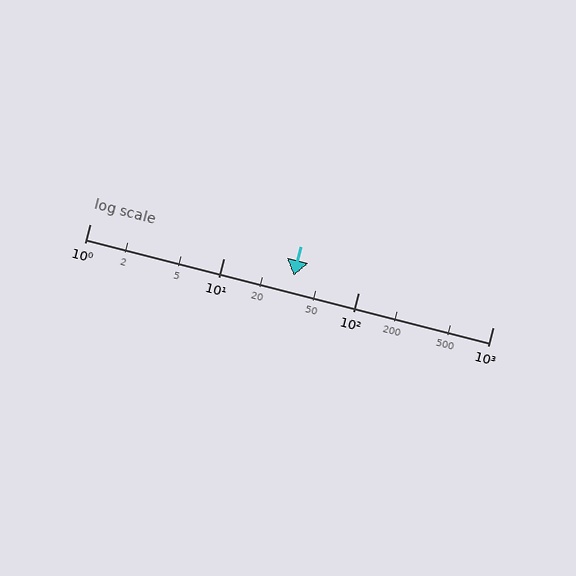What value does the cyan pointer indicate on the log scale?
The pointer indicates approximately 33.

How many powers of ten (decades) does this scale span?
The scale spans 3 decades, from 1 to 1000.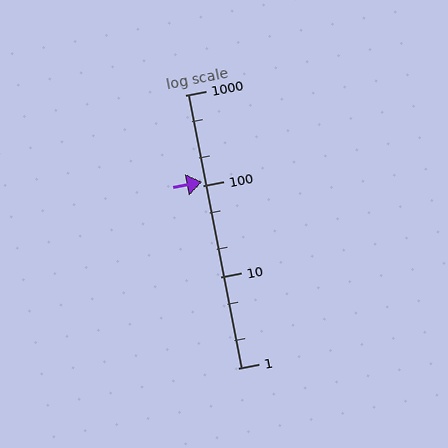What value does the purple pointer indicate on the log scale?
The pointer indicates approximately 110.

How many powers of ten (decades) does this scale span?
The scale spans 3 decades, from 1 to 1000.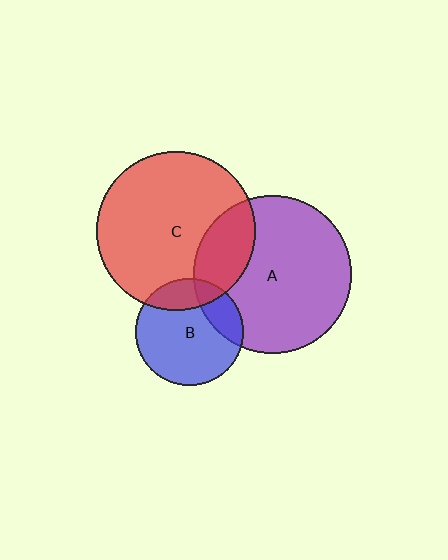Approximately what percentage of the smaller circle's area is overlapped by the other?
Approximately 20%.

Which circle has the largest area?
Circle C (red).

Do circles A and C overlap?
Yes.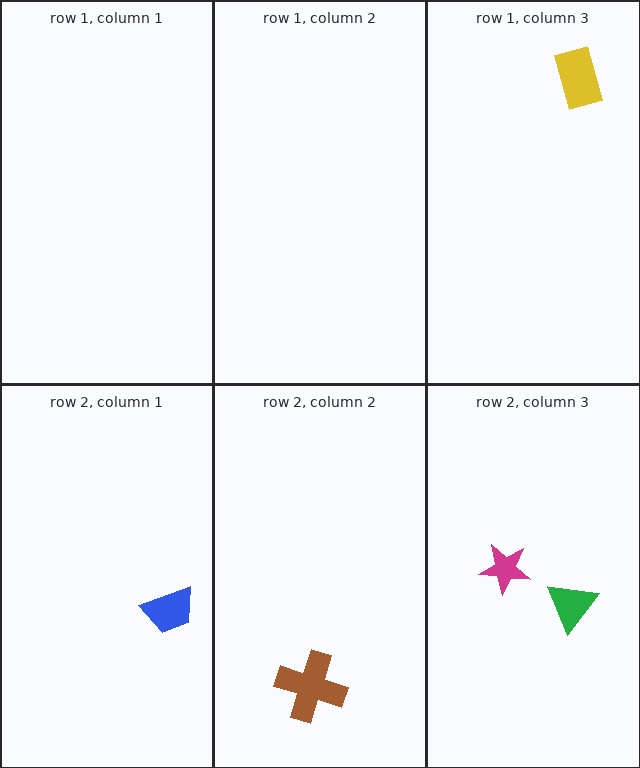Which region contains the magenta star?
The row 2, column 3 region.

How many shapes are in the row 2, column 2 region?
1.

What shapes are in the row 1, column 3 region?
The yellow rectangle.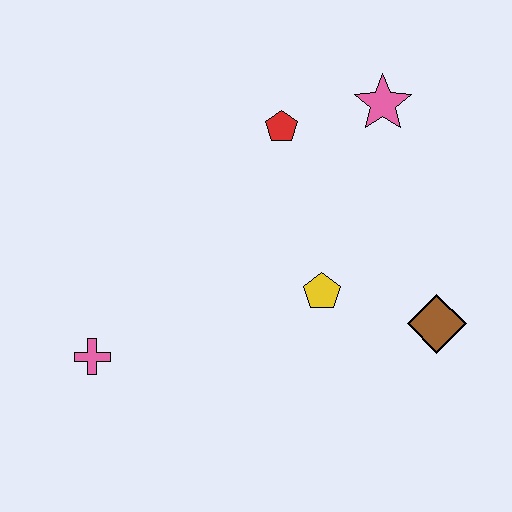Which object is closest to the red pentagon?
The pink star is closest to the red pentagon.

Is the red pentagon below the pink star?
Yes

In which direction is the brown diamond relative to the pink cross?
The brown diamond is to the right of the pink cross.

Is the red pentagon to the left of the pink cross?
No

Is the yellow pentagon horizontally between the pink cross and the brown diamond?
Yes